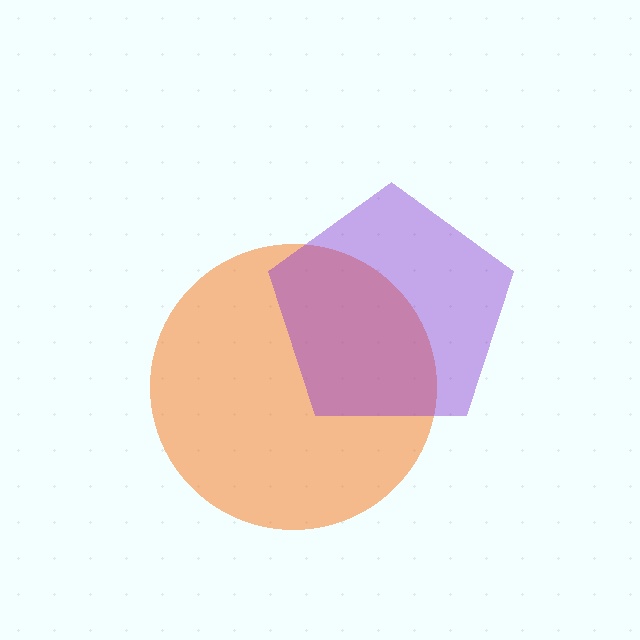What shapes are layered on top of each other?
The layered shapes are: an orange circle, a purple pentagon.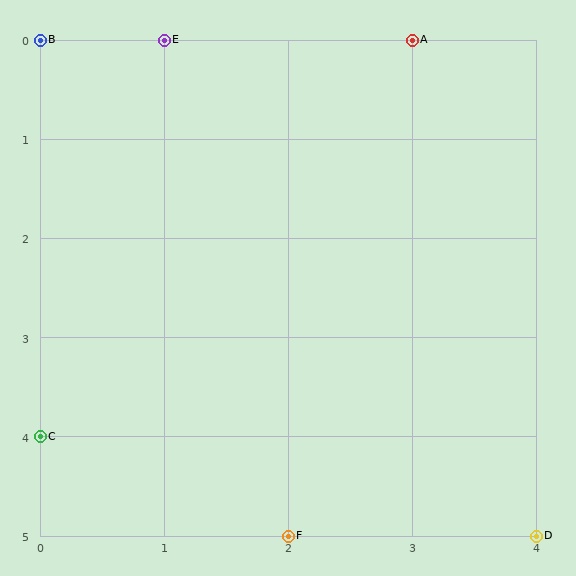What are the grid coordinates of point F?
Point F is at grid coordinates (2, 5).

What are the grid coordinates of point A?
Point A is at grid coordinates (3, 0).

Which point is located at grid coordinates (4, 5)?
Point D is at (4, 5).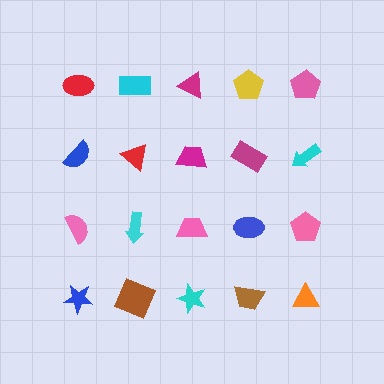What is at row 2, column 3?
A magenta trapezoid.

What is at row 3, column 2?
A cyan arrow.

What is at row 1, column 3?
A magenta triangle.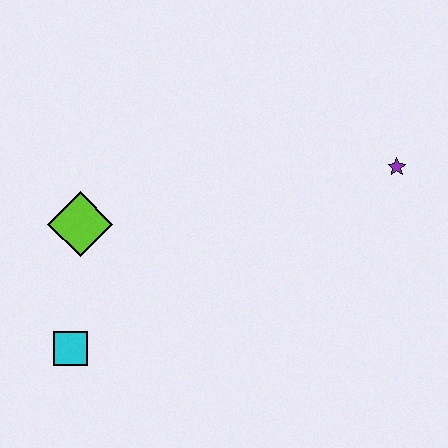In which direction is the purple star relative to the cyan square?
The purple star is to the right of the cyan square.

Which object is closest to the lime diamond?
The cyan square is closest to the lime diamond.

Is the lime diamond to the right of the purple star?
No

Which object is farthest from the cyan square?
The purple star is farthest from the cyan square.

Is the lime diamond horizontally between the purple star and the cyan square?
Yes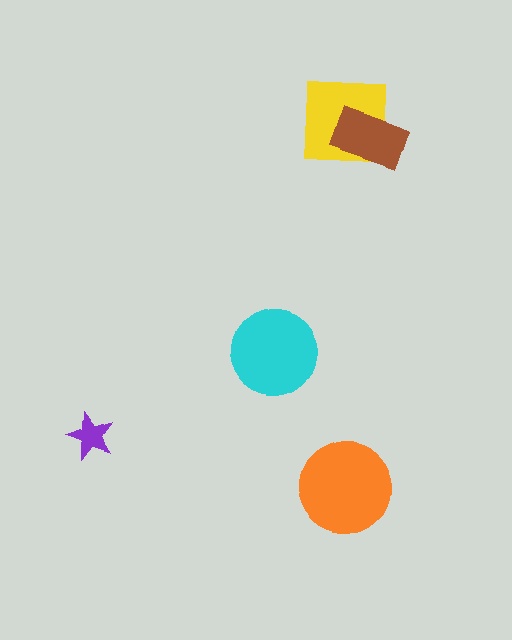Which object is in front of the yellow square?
The brown rectangle is in front of the yellow square.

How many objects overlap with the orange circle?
0 objects overlap with the orange circle.